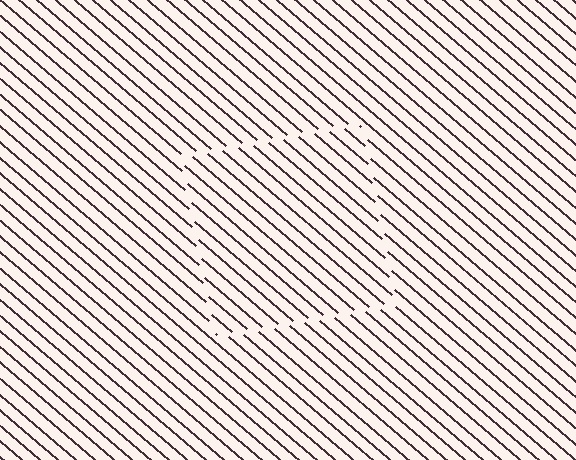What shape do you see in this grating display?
An illusory square. The interior of the shape contains the same grating, shifted by half a period — the contour is defined by the phase discontinuity where line-ends from the inner and outer gratings abut.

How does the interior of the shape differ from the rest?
The interior of the shape contains the same grating, shifted by half a period — the contour is defined by the phase discontinuity where line-ends from the inner and outer gratings abut.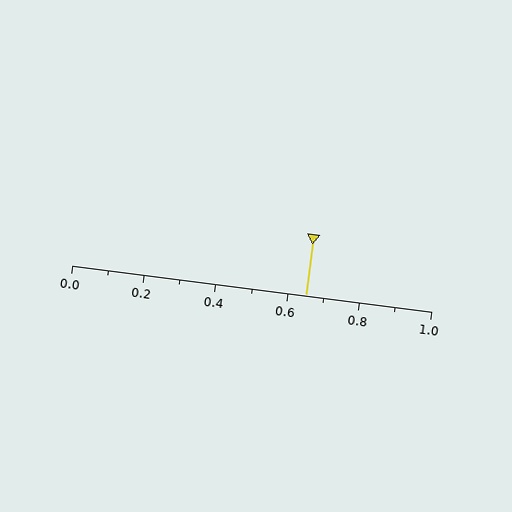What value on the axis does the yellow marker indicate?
The marker indicates approximately 0.65.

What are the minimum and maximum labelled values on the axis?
The axis runs from 0.0 to 1.0.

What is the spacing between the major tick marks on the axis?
The major ticks are spaced 0.2 apart.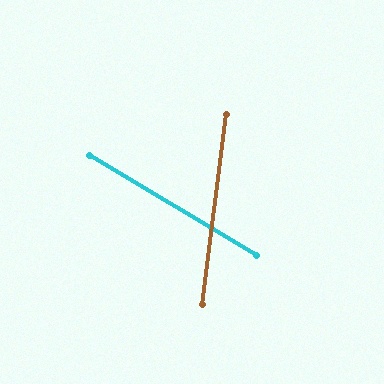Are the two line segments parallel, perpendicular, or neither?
Neither parallel nor perpendicular — they differ by about 66°.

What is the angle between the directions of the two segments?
Approximately 66 degrees.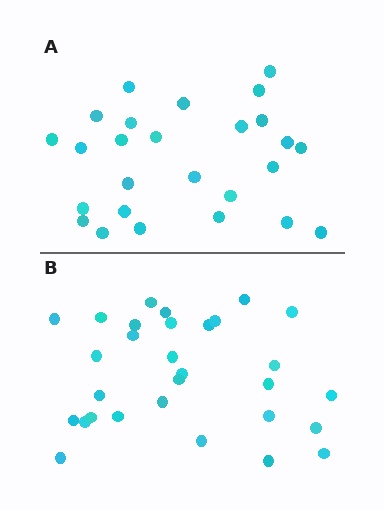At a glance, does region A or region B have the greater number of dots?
Region B (the bottom region) has more dots.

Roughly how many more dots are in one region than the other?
Region B has about 4 more dots than region A.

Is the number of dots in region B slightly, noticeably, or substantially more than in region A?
Region B has only slightly more — the two regions are fairly close. The ratio is roughly 1.2 to 1.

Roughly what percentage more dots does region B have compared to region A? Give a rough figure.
About 15% more.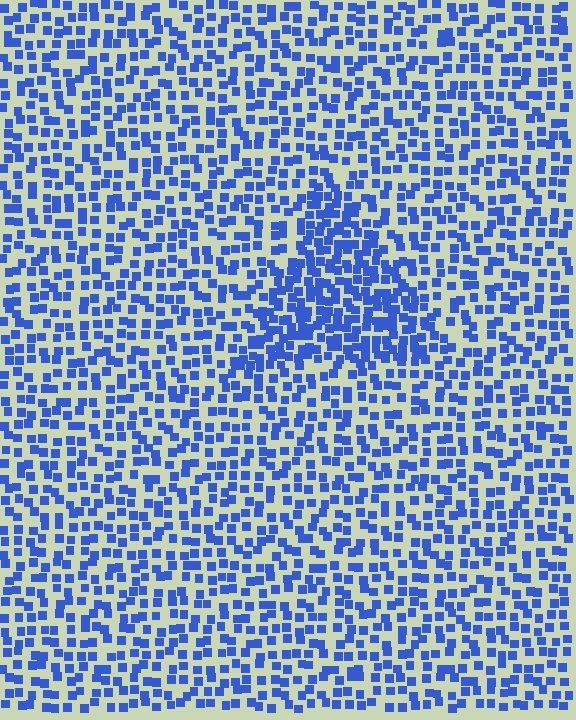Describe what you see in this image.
The image contains small blue elements arranged at two different densities. A triangle-shaped region is visible where the elements are more densely packed than the surrounding area.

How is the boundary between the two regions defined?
The boundary is defined by a change in element density (approximately 1.8x ratio). All elements are the same color, size, and shape.